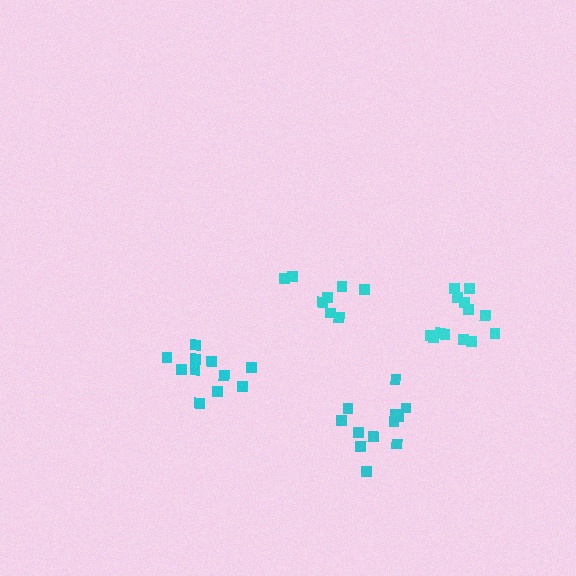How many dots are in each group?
Group 1: 12 dots, Group 2: 8 dots, Group 3: 13 dots, Group 4: 12 dots (45 total).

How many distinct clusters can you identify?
There are 4 distinct clusters.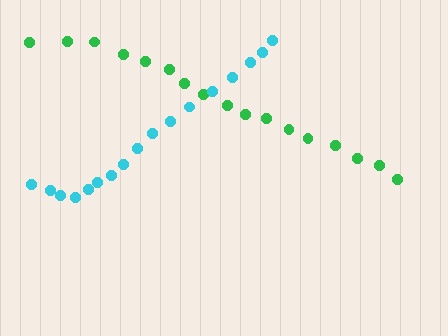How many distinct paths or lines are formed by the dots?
There are 2 distinct paths.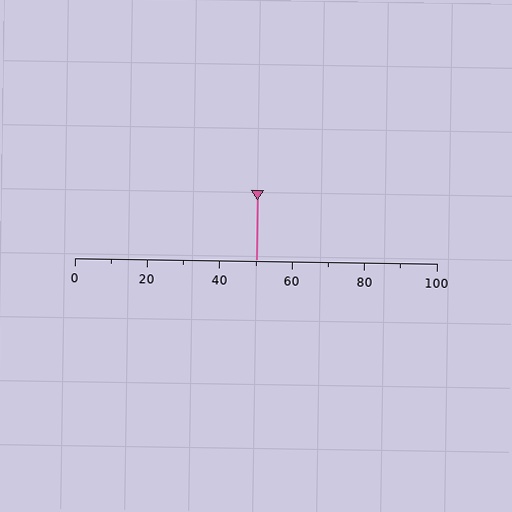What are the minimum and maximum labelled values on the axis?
The axis runs from 0 to 100.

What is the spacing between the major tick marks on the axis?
The major ticks are spaced 20 apart.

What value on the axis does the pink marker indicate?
The marker indicates approximately 50.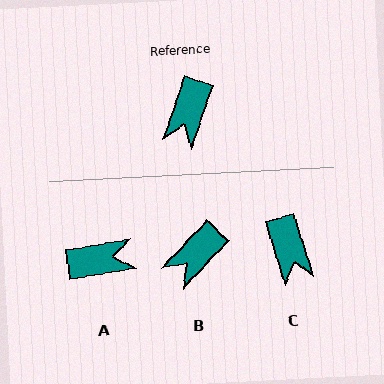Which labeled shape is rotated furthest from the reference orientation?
A, about 118 degrees away.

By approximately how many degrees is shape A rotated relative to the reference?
Approximately 118 degrees counter-clockwise.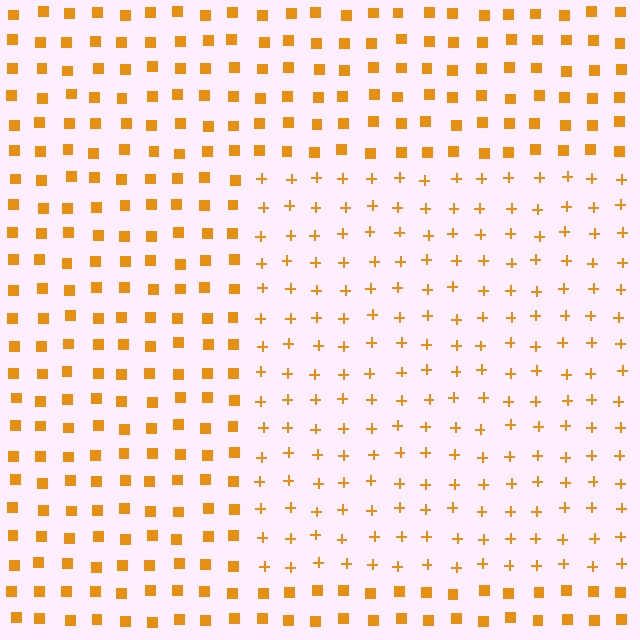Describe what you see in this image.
The image is filled with small orange elements arranged in a uniform grid. A rectangle-shaped region contains plus signs, while the surrounding area contains squares. The boundary is defined purely by the change in element shape.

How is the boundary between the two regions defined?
The boundary is defined by a change in element shape: plus signs inside vs. squares outside. All elements share the same color and spacing.